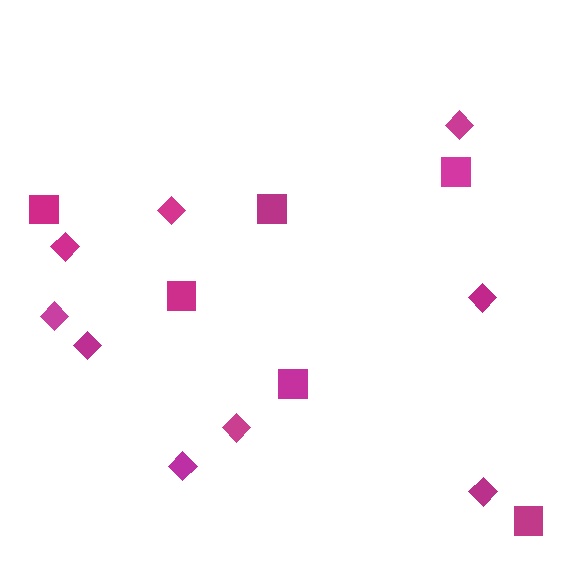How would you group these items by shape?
There are 2 groups: one group of squares (6) and one group of diamonds (9).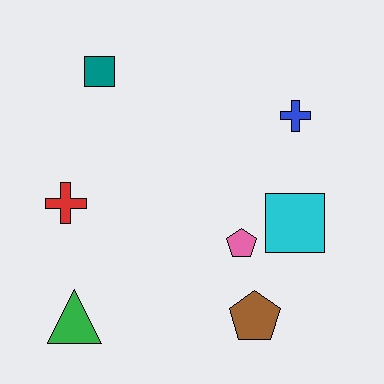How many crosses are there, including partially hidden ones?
There are 2 crosses.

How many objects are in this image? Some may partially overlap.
There are 7 objects.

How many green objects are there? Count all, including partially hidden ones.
There is 1 green object.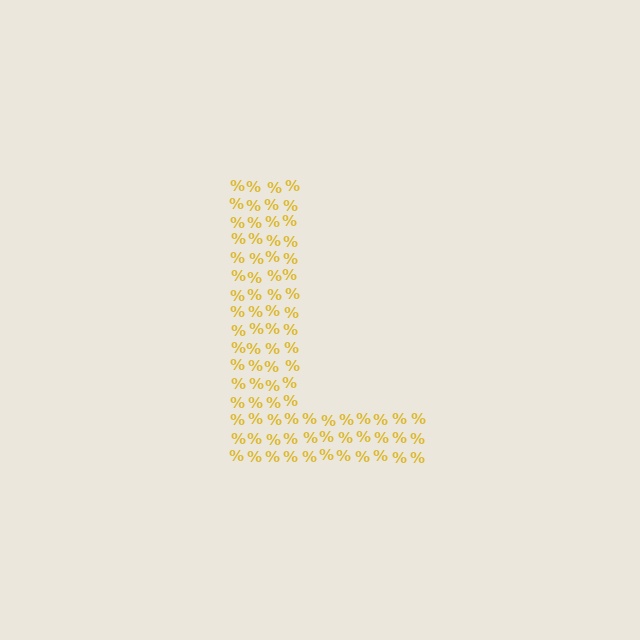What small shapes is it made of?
It is made of small percent signs.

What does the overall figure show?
The overall figure shows the letter L.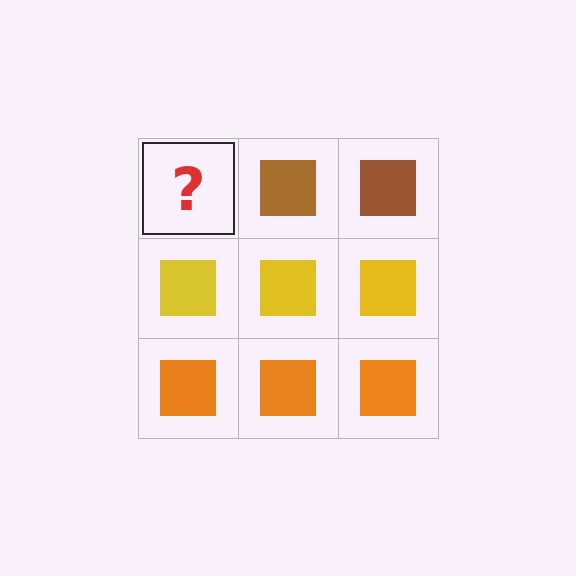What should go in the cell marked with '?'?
The missing cell should contain a brown square.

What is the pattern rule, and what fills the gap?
The rule is that each row has a consistent color. The gap should be filled with a brown square.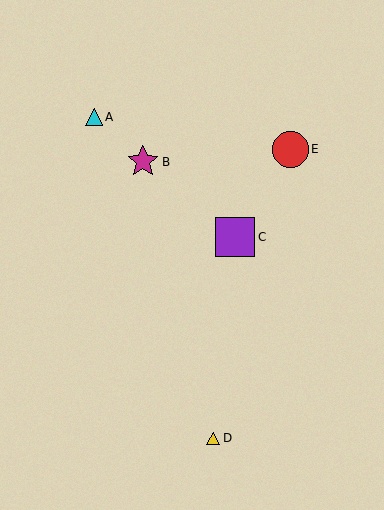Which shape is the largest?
The purple square (labeled C) is the largest.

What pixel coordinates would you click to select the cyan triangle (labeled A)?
Click at (94, 117) to select the cyan triangle A.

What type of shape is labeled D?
Shape D is a yellow triangle.